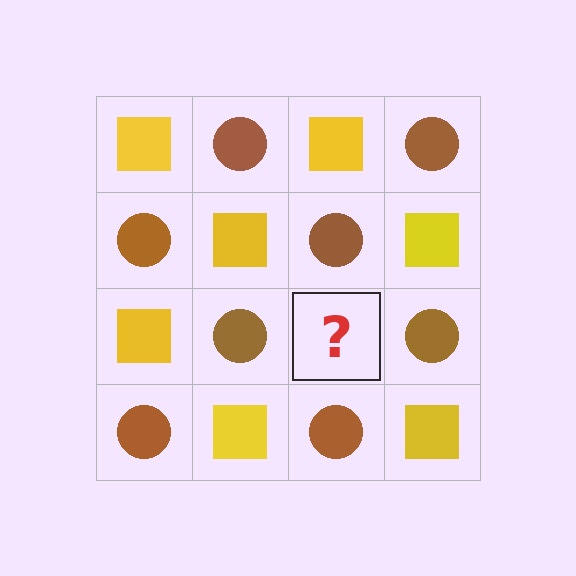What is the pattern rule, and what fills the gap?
The rule is that it alternates yellow square and brown circle in a checkerboard pattern. The gap should be filled with a yellow square.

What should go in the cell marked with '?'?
The missing cell should contain a yellow square.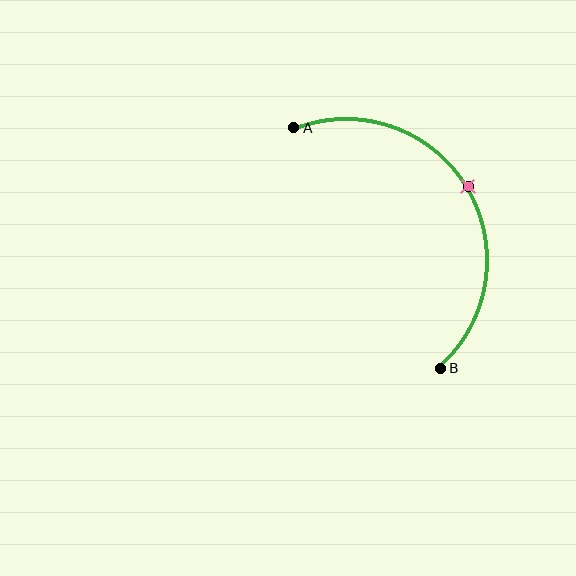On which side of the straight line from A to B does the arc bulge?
The arc bulges to the right of the straight line connecting A and B.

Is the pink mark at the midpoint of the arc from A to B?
Yes. The pink mark lies on the arc at equal arc-length from both A and B — it is the arc midpoint.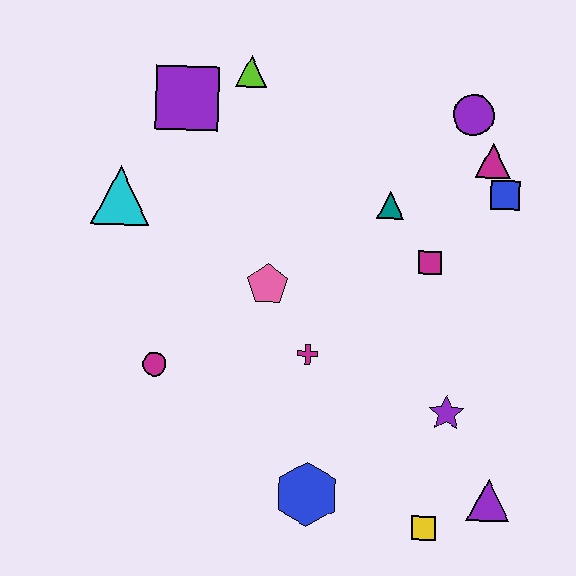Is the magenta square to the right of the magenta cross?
Yes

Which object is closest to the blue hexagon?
The yellow square is closest to the blue hexagon.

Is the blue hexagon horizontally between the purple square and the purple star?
Yes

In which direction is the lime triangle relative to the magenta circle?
The lime triangle is above the magenta circle.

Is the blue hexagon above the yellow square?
Yes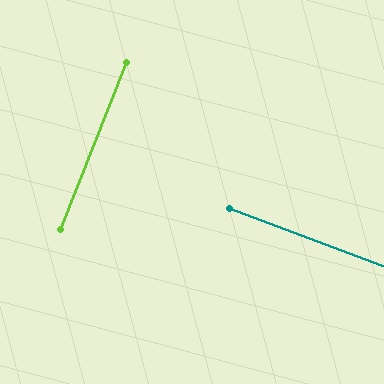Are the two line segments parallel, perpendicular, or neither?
Perpendicular — they meet at approximately 89°.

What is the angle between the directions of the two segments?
Approximately 89 degrees.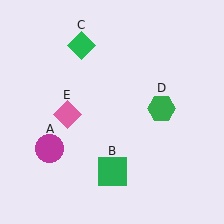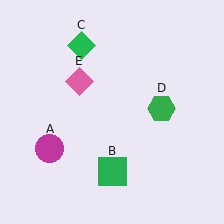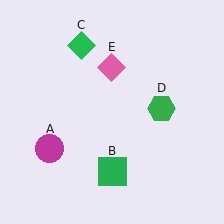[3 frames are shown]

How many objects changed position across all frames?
1 object changed position: pink diamond (object E).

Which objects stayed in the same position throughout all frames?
Magenta circle (object A) and green square (object B) and green diamond (object C) and green hexagon (object D) remained stationary.